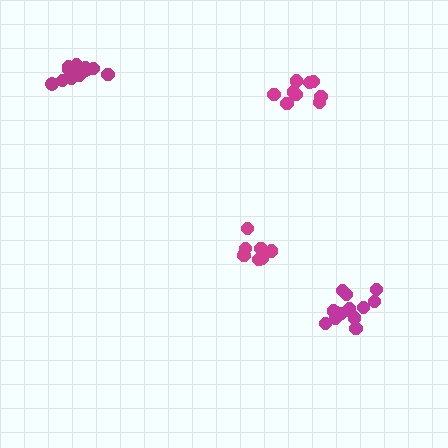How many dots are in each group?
Group 1: 8 dots, Group 2: 14 dots, Group 3: 11 dots, Group 4: 9 dots (42 total).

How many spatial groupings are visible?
There are 4 spatial groupings.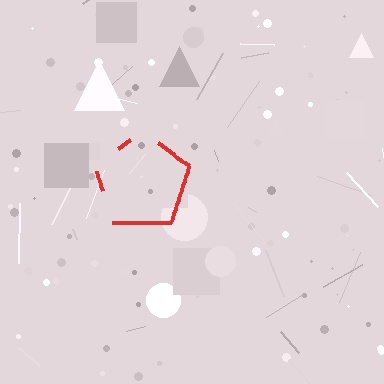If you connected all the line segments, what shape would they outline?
They would outline a pentagon.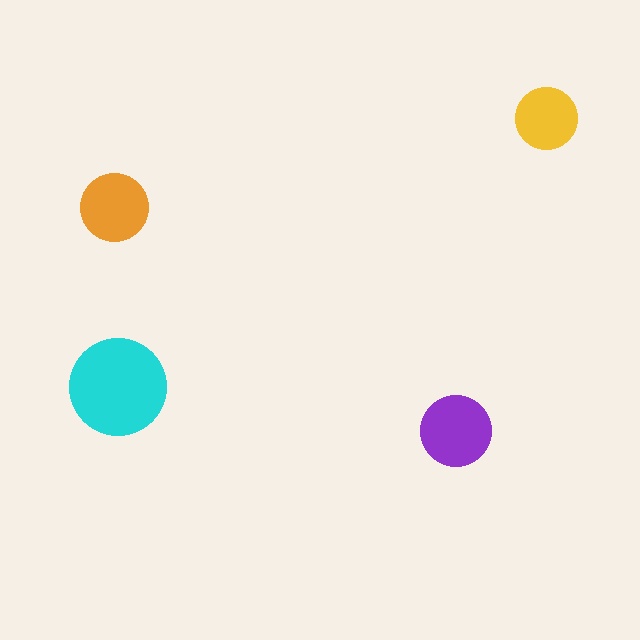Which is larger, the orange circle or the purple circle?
The purple one.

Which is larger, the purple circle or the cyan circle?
The cyan one.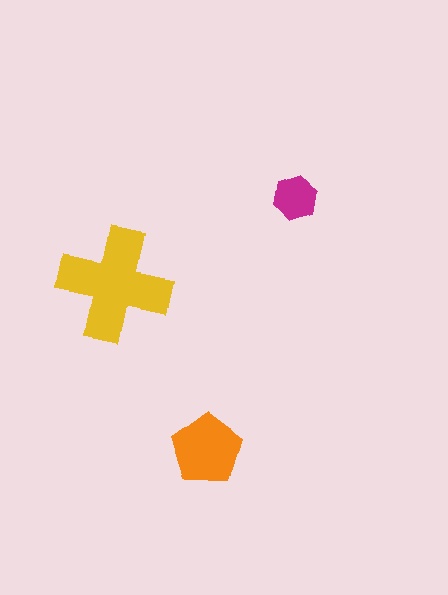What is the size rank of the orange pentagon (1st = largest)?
2nd.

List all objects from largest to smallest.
The yellow cross, the orange pentagon, the magenta hexagon.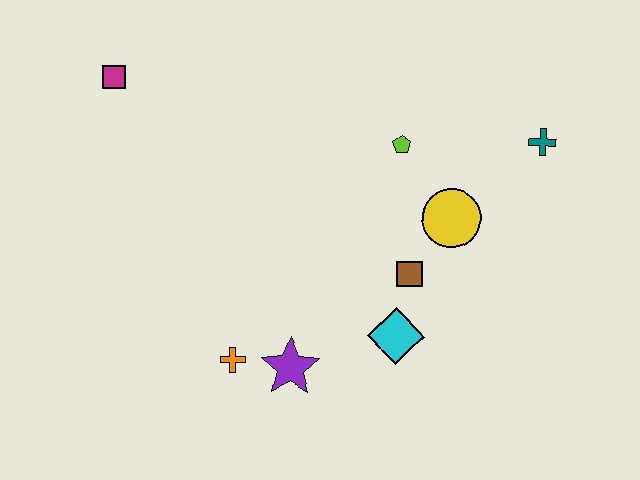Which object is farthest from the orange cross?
The teal cross is farthest from the orange cross.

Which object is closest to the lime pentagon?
The yellow circle is closest to the lime pentagon.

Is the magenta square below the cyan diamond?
No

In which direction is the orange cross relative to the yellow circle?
The orange cross is to the left of the yellow circle.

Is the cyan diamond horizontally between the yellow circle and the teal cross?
No